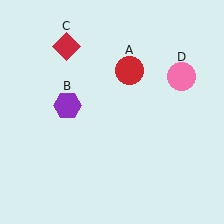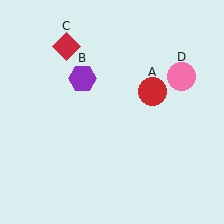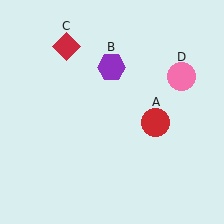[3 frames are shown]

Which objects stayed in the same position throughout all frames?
Red diamond (object C) and pink circle (object D) remained stationary.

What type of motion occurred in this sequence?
The red circle (object A), purple hexagon (object B) rotated clockwise around the center of the scene.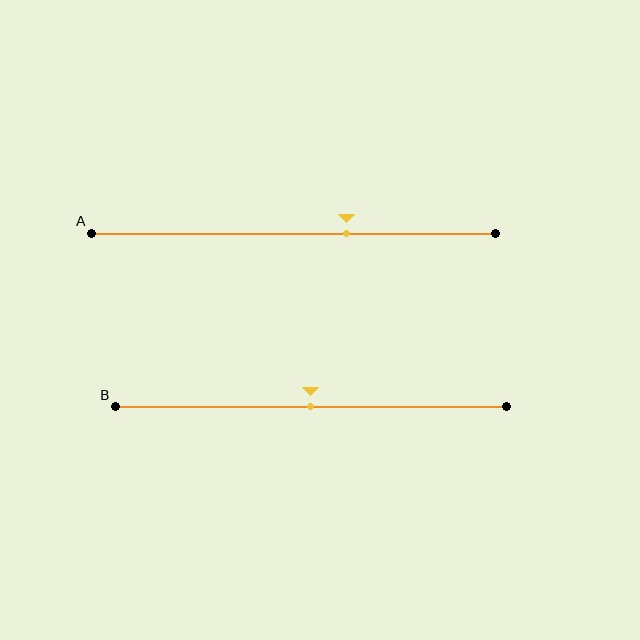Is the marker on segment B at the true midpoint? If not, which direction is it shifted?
Yes, the marker on segment B is at the true midpoint.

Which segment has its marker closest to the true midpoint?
Segment B has its marker closest to the true midpoint.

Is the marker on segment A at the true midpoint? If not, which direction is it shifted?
No, the marker on segment A is shifted to the right by about 13% of the segment length.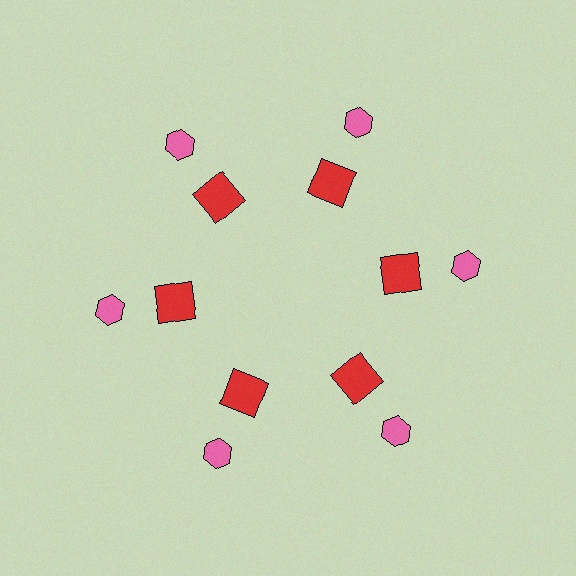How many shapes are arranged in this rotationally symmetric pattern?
There are 12 shapes, arranged in 6 groups of 2.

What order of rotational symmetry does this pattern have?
This pattern has 6-fold rotational symmetry.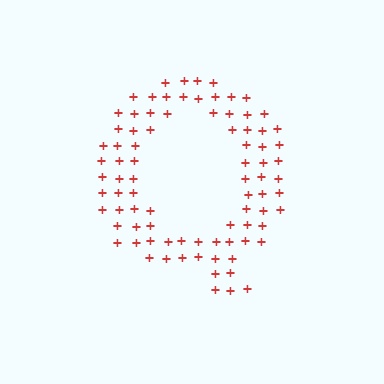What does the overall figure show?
The overall figure shows the letter Q.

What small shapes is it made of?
It is made of small plus signs.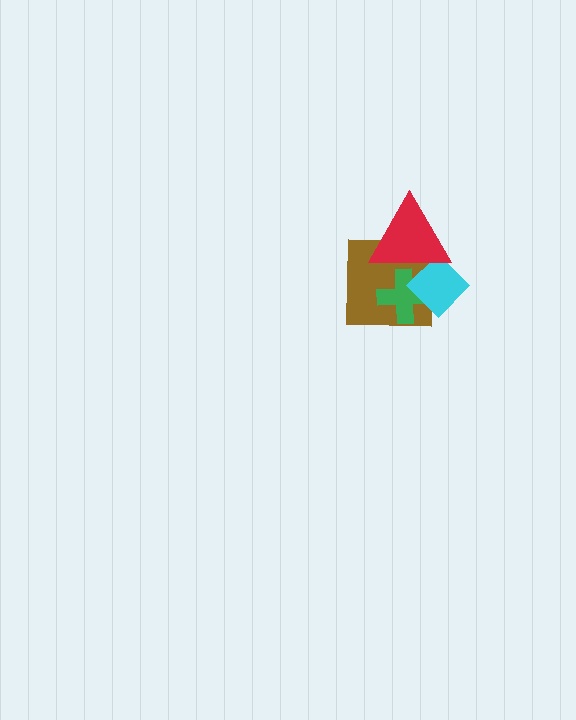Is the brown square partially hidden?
Yes, it is partially covered by another shape.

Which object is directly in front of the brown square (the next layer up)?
The green cross is directly in front of the brown square.